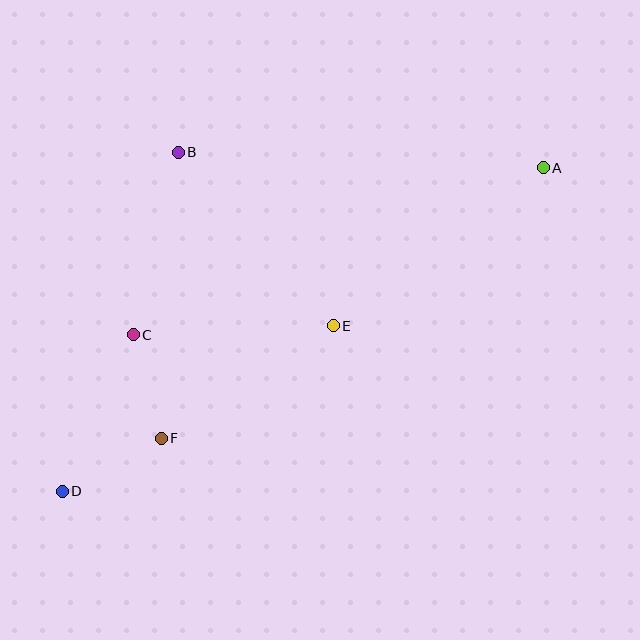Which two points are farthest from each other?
Points A and D are farthest from each other.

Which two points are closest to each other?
Points C and F are closest to each other.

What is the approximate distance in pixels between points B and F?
The distance between B and F is approximately 287 pixels.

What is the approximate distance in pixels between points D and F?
The distance between D and F is approximately 113 pixels.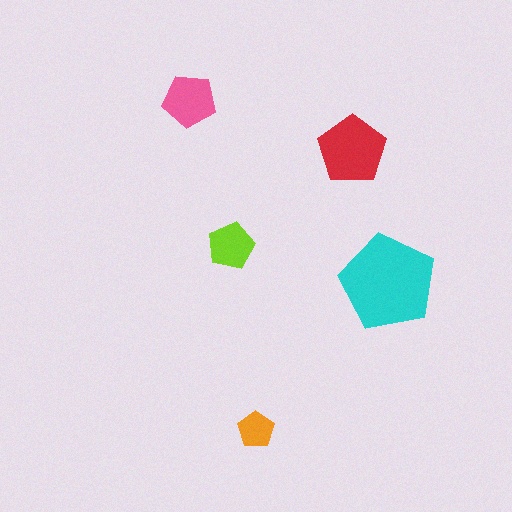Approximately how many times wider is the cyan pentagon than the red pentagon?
About 1.5 times wider.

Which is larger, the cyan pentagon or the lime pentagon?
The cyan one.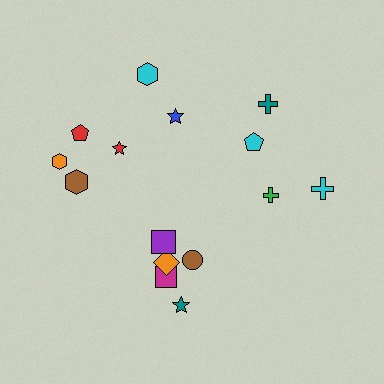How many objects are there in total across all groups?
There are 15 objects.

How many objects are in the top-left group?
There are 6 objects.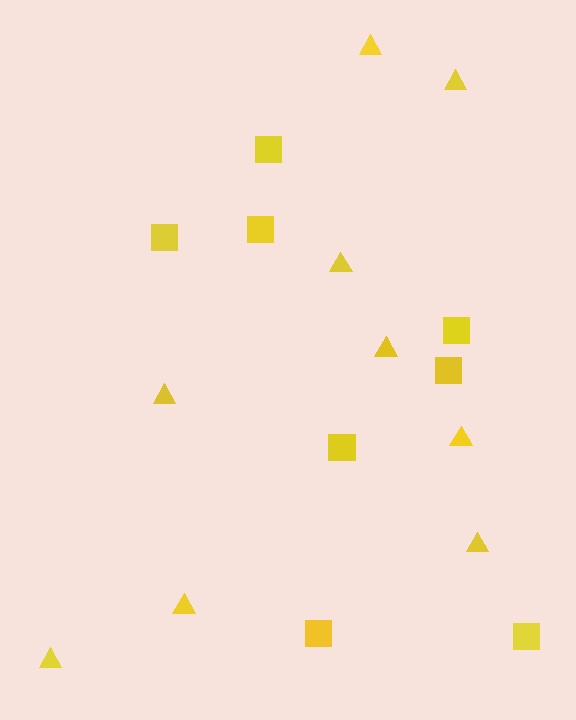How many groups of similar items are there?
There are 2 groups: one group of triangles (9) and one group of squares (8).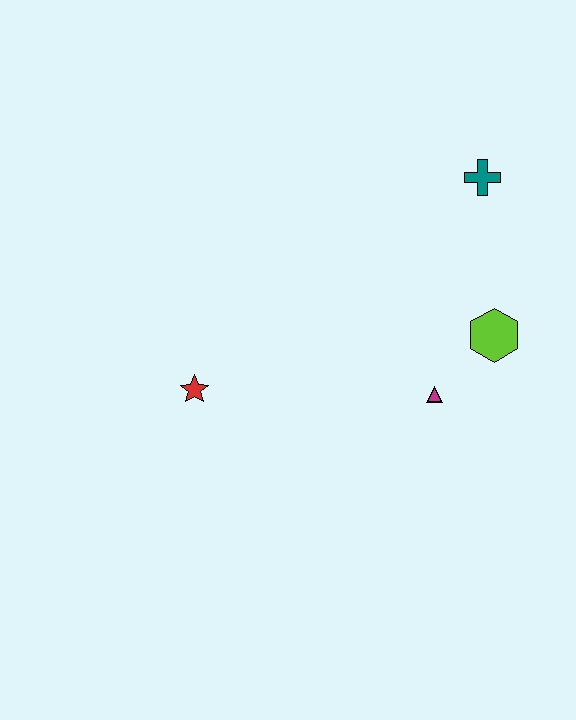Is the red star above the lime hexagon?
No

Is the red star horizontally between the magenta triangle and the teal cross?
No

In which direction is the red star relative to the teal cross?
The red star is to the left of the teal cross.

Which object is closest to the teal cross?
The lime hexagon is closest to the teal cross.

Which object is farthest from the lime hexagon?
The red star is farthest from the lime hexagon.